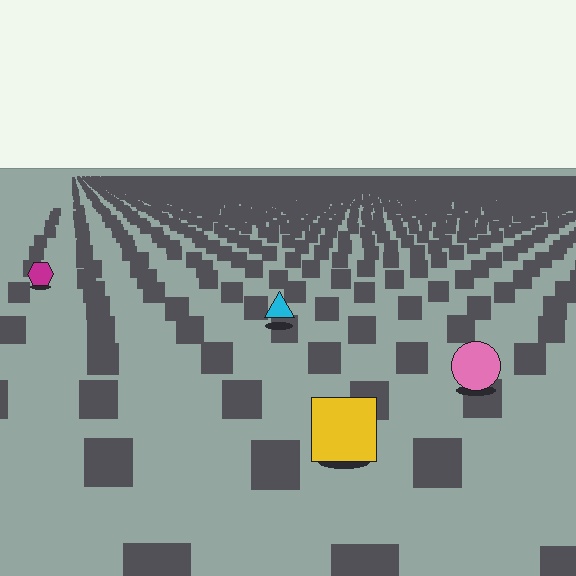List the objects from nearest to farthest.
From nearest to farthest: the yellow square, the pink circle, the cyan triangle, the magenta hexagon.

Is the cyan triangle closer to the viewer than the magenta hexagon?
Yes. The cyan triangle is closer — you can tell from the texture gradient: the ground texture is coarser near it.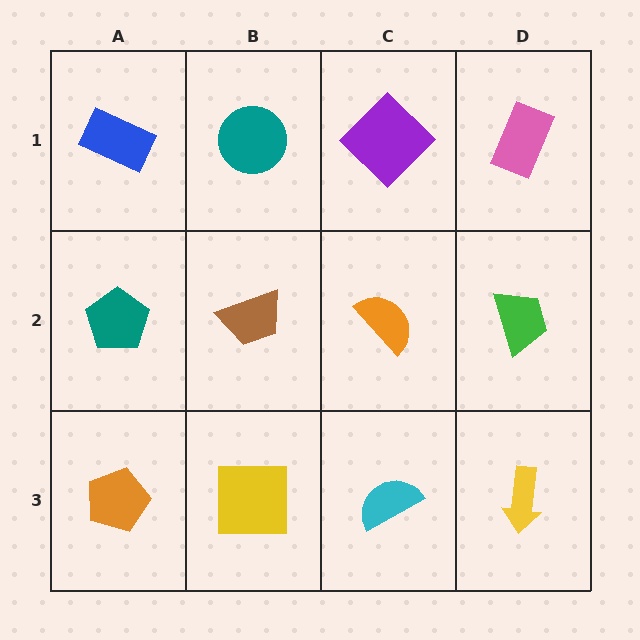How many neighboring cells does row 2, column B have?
4.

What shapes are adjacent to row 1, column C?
An orange semicircle (row 2, column C), a teal circle (row 1, column B), a pink rectangle (row 1, column D).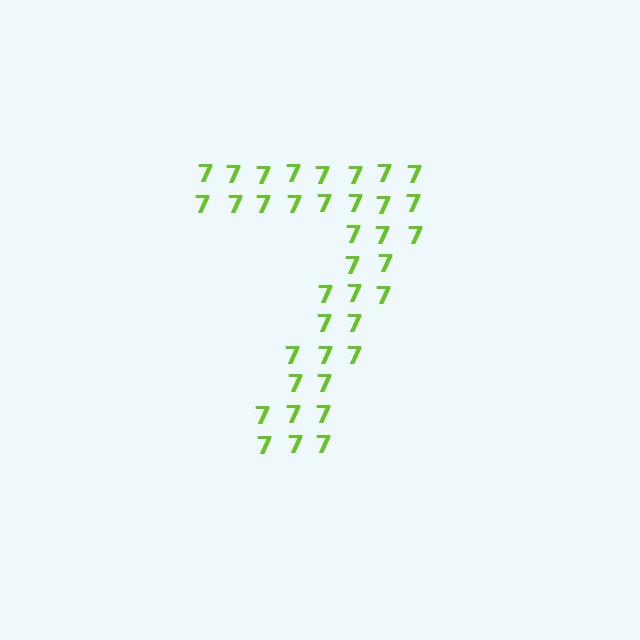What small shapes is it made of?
It is made of small digit 7's.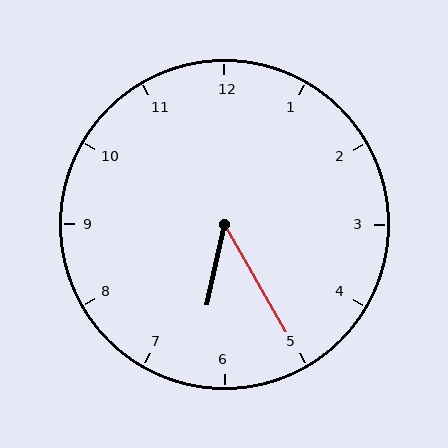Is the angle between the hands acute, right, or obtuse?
It is acute.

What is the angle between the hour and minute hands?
Approximately 42 degrees.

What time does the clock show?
6:25.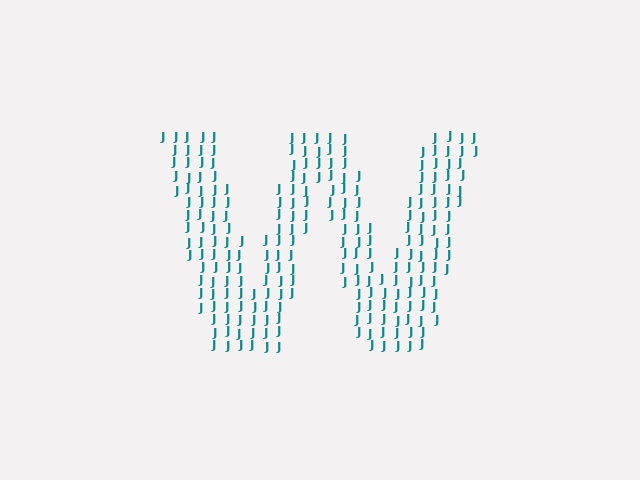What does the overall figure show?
The overall figure shows the letter W.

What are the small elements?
The small elements are letter J's.